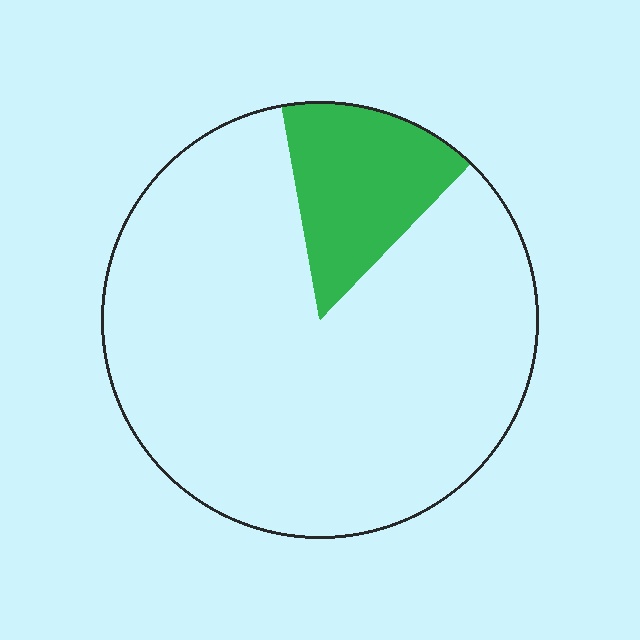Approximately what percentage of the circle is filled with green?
Approximately 15%.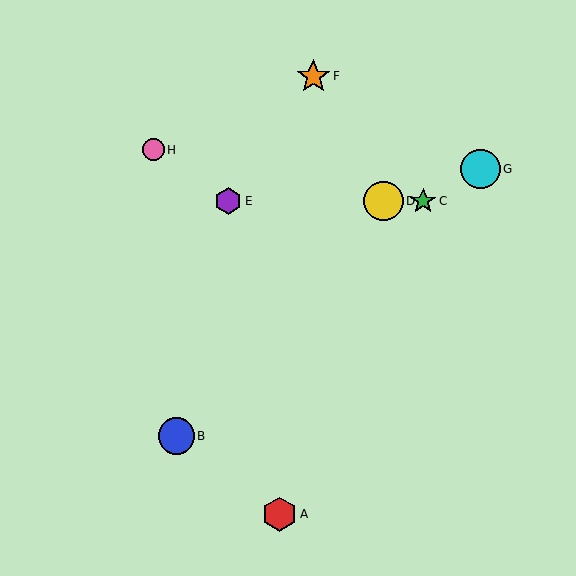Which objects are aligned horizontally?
Objects C, D, E are aligned horizontally.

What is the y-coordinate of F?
Object F is at y≈76.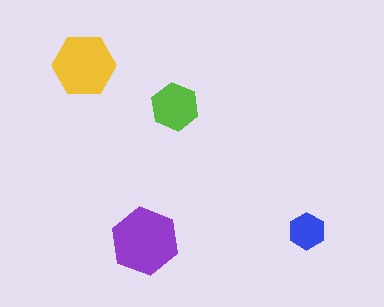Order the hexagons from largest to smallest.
the purple one, the yellow one, the lime one, the blue one.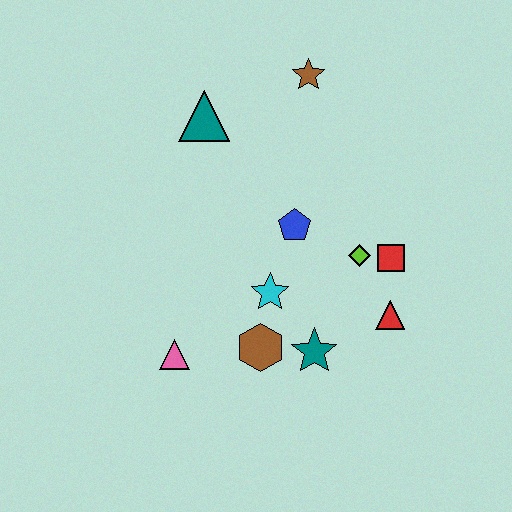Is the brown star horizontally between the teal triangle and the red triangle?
Yes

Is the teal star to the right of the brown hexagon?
Yes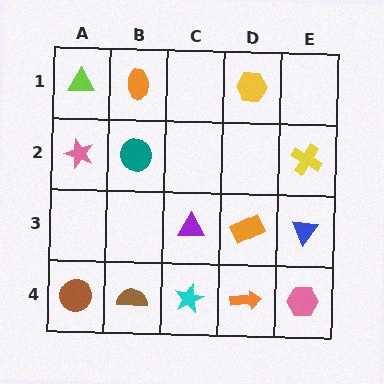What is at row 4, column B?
A brown semicircle.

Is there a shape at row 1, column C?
No, that cell is empty.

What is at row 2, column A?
A pink star.